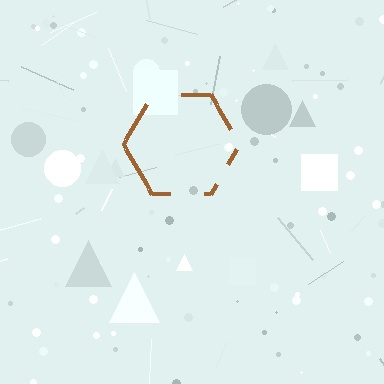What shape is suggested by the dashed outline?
The dashed outline suggests a hexagon.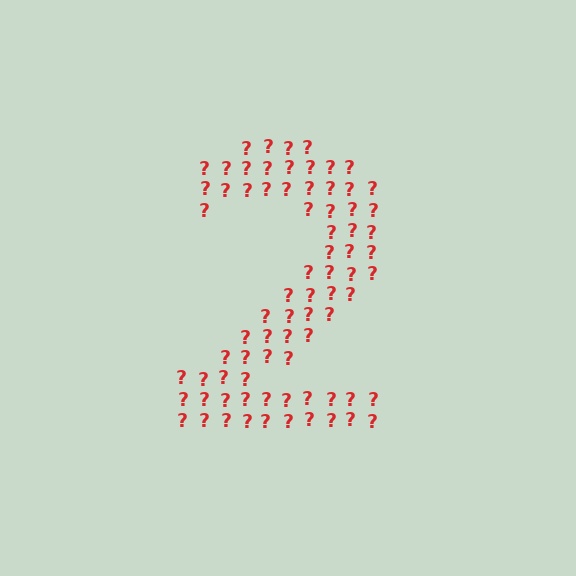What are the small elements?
The small elements are question marks.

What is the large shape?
The large shape is the digit 2.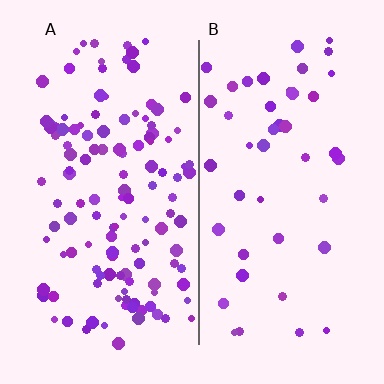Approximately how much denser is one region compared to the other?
Approximately 2.9× — region A over region B.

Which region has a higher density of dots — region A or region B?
A (the left).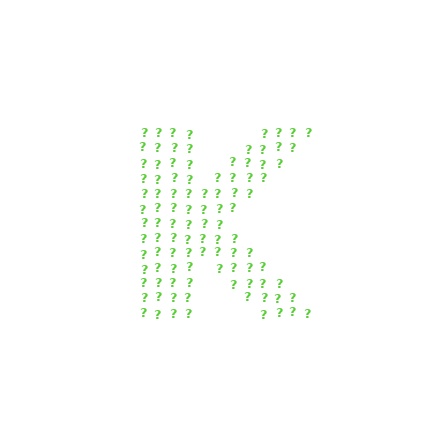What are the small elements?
The small elements are question marks.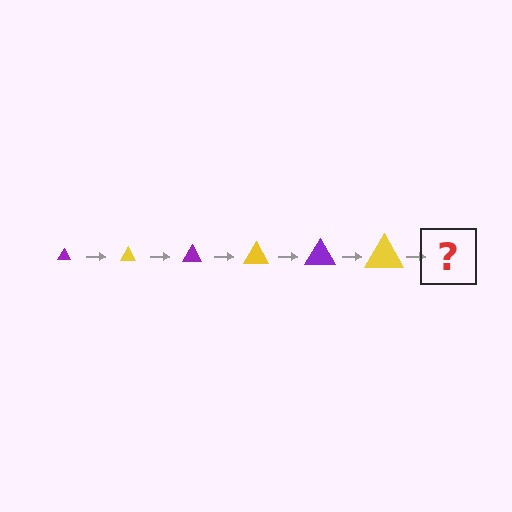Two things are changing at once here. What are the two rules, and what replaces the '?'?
The two rules are that the triangle grows larger each step and the color cycles through purple and yellow. The '?' should be a purple triangle, larger than the previous one.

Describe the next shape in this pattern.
It should be a purple triangle, larger than the previous one.